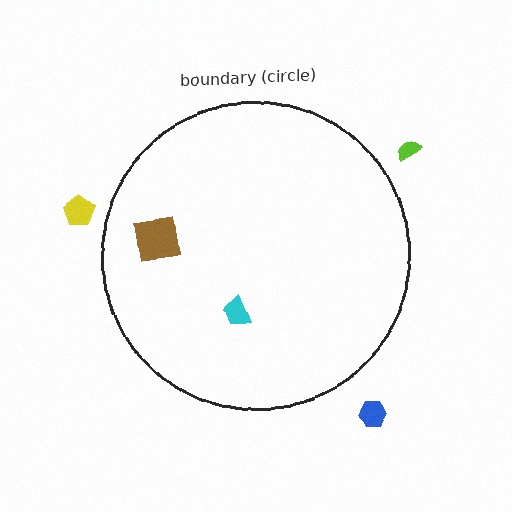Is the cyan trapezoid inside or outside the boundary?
Inside.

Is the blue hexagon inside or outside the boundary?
Outside.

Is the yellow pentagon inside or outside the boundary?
Outside.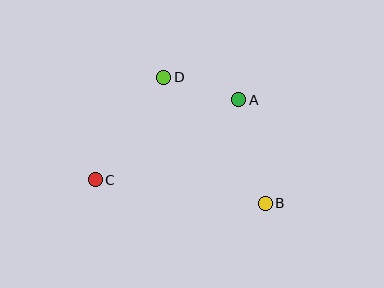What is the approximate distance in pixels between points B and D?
The distance between B and D is approximately 162 pixels.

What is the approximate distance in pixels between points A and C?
The distance between A and C is approximately 164 pixels.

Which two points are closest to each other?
Points A and D are closest to each other.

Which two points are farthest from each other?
Points B and C are farthest from each other.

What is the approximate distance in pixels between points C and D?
The distance between C and D is approximately 123 pixels.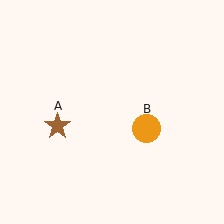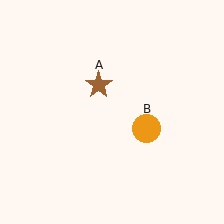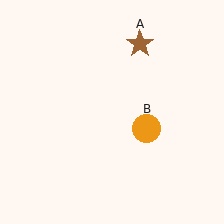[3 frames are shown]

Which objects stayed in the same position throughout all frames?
Orange circle (object B) remained stationary.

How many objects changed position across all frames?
1 object changed position: brown star (object A).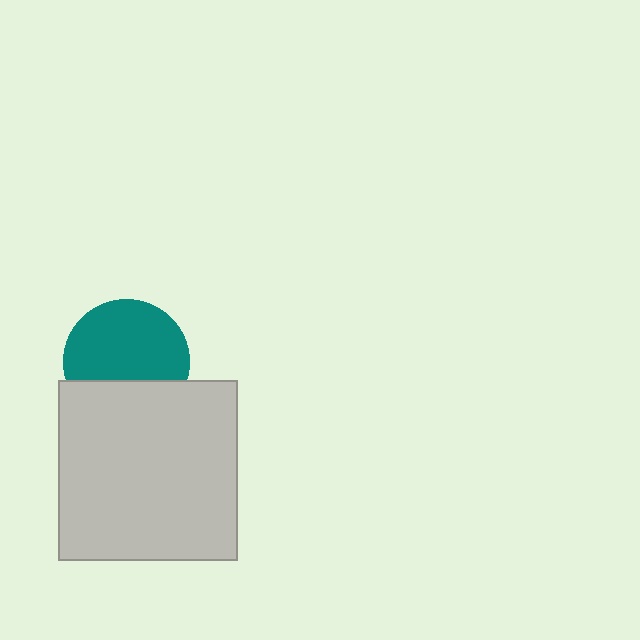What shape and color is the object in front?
The object in front is a light gray square.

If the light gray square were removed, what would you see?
You would see the complete teal circle.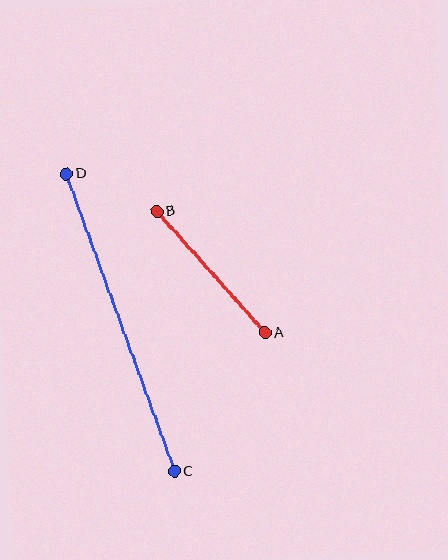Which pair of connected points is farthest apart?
Points C and D are farthest apart.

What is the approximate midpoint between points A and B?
The midpoint is at approximately (211, 272) pixels.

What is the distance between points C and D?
The distance is approximately 316 pixels.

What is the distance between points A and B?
The distance is approximately 163 pixels.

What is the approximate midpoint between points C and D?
The midpoint is at approximately (121, 323) pixels.